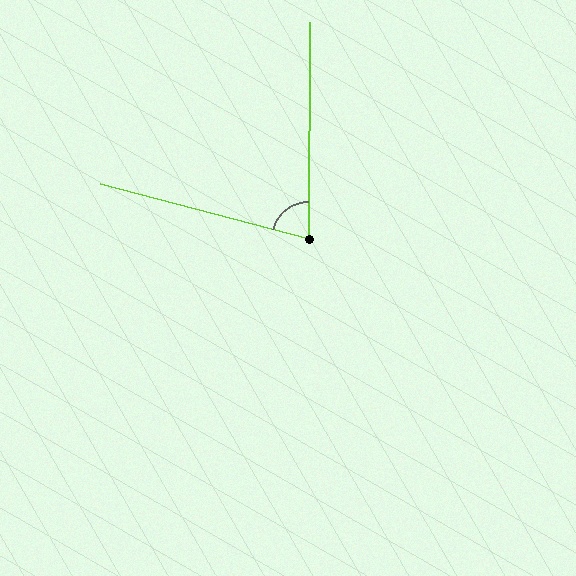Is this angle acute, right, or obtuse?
It is acute.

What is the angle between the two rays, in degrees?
Approximately 76 degrees.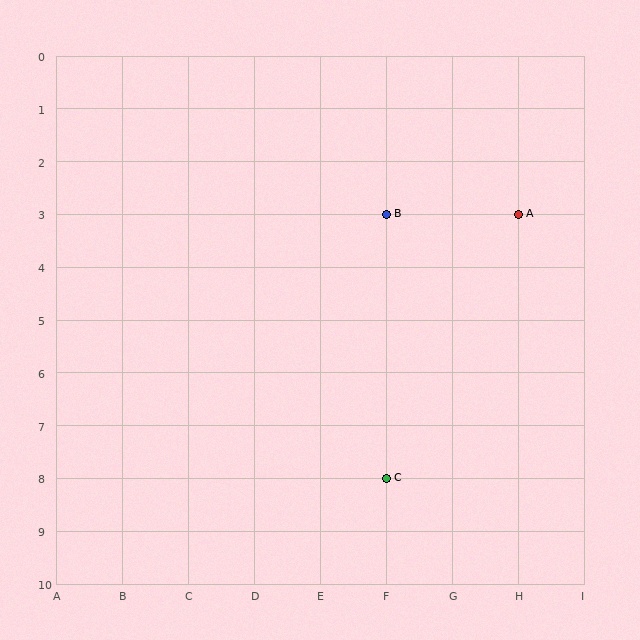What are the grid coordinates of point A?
Point A is at grid coordinates (H, 3).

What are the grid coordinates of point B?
Point B is at grid coordinates (F, 3).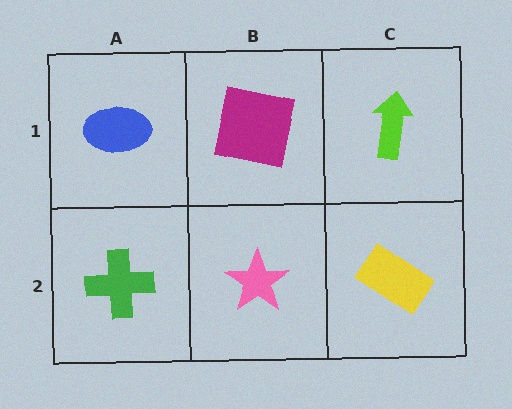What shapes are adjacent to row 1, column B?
A pink star (row 2, column B), a blue ellipse (row 1, column A), a lime arrow (row 1, column C).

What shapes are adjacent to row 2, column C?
A lime arrow (row 1, column C), a pink star (row 2, column B).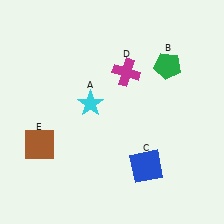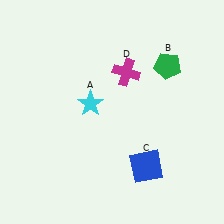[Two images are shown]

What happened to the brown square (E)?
The brown square (E) was removed in Image 2. It was in the bottom-left area of Image 1.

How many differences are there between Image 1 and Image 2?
There is 1 difference between the two images.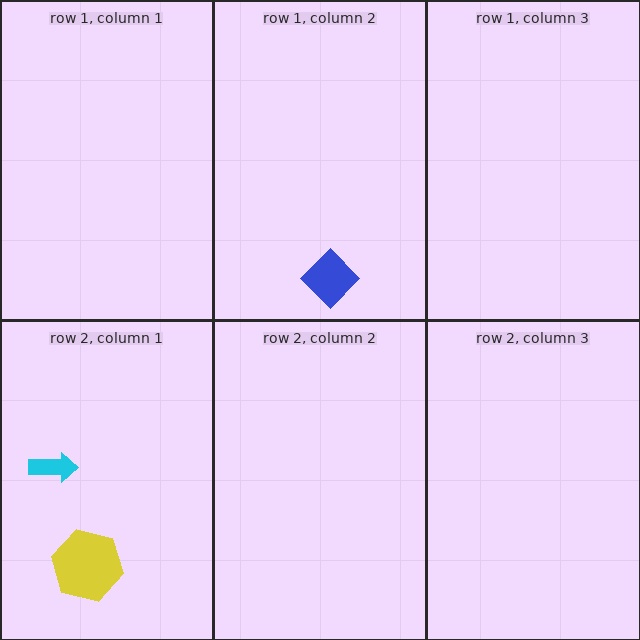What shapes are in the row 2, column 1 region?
The cyan arrow, the yellow hexagon.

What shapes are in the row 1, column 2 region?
The blue diamond.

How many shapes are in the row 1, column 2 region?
1.